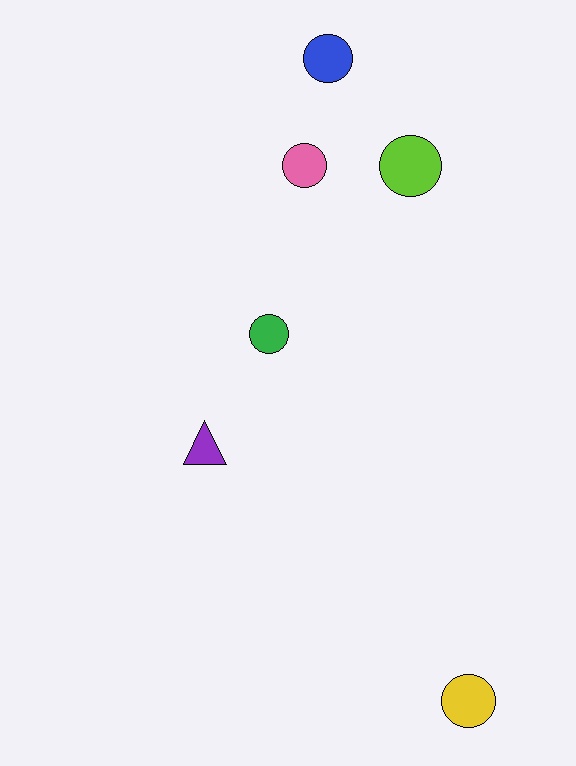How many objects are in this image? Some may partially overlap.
There are 6 objects.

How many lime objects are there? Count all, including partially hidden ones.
There is 1 lime object.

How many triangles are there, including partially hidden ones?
There is 1 triangle.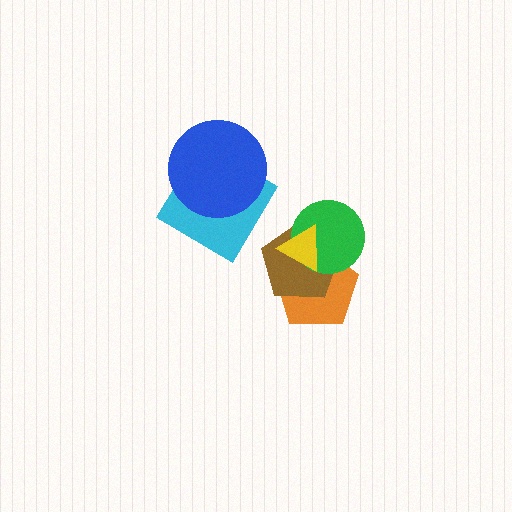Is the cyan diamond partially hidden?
Yes, it is partially covered by another shape.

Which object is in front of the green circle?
The yellow triangle is in front of the green circle.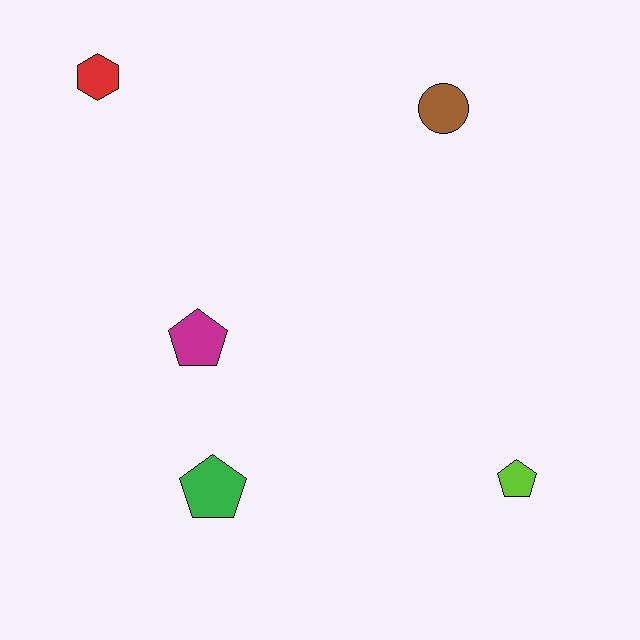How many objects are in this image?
There are 5 objects.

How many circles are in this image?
There is 1 circle.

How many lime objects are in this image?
There is 1 lime object.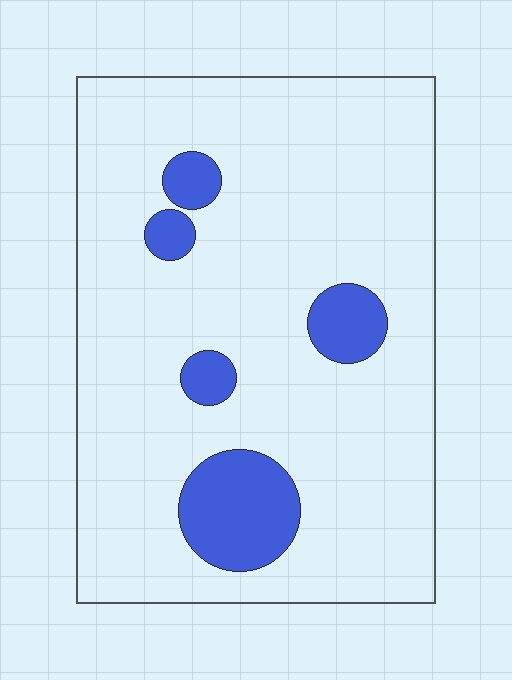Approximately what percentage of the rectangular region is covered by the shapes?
Approximately 15%.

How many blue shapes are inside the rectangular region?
5.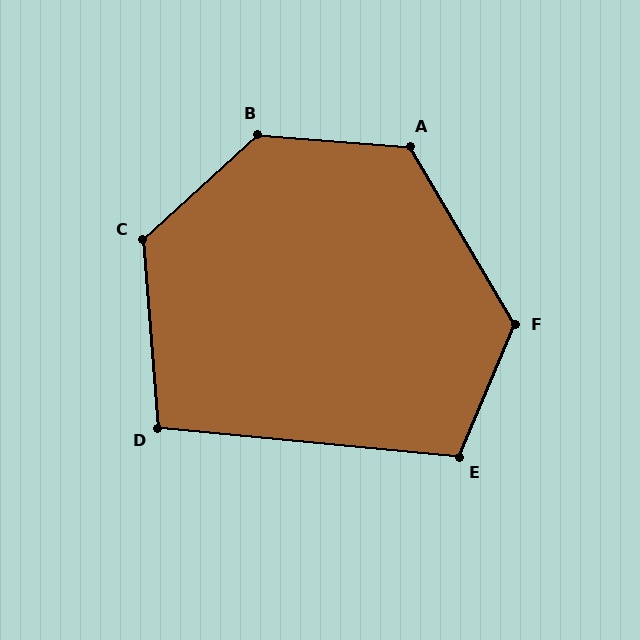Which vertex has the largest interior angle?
B, at approximately 133 degrees.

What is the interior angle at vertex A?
Approximately 125 degrees (obtuse).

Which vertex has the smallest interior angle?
D, at approximately 100 degrees.